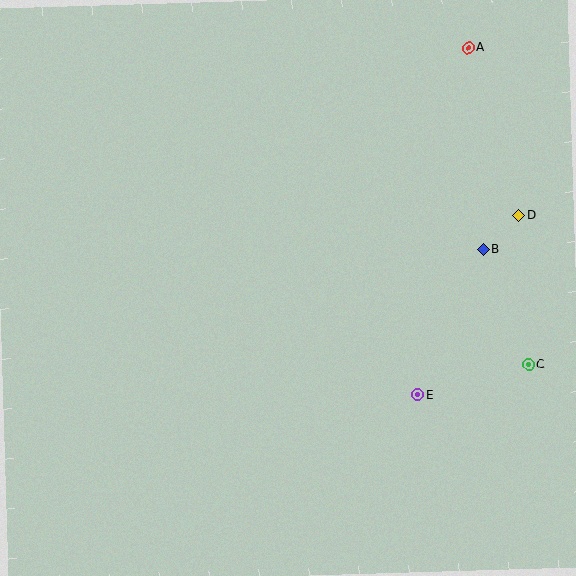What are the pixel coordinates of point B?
Point B is at (483, 249).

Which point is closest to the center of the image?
Point E at (418, 395) is closest to the center.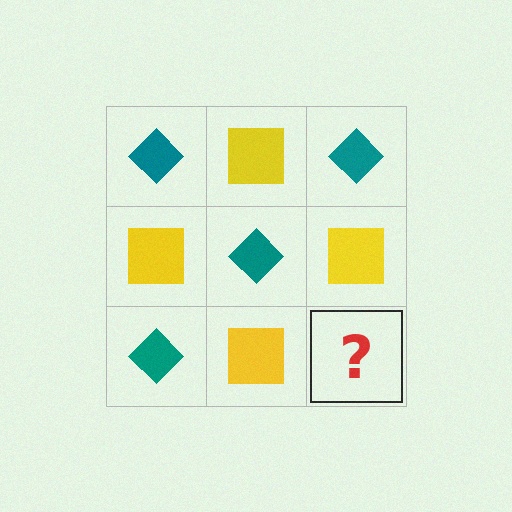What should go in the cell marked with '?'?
The missing cell should contain a teal diamond.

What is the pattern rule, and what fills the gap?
The rule is that it alternates teal diamond and yellow square in a checkerboard pattern. The gap should be filled with a teal diamond.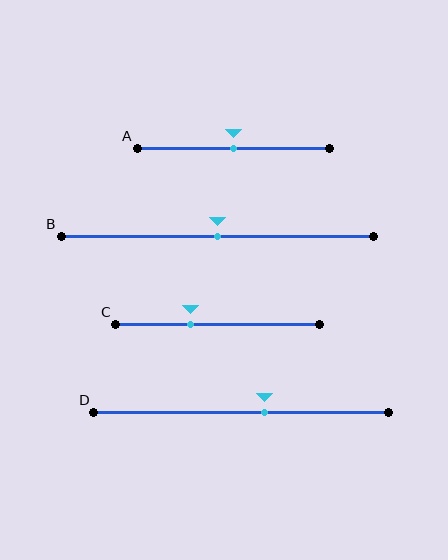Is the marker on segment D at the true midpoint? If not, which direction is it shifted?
No, the marker on segment D is shifted to the right by about 8% of the segment length.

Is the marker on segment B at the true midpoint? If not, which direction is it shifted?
Yes, the marker on segment B is at the true midpoint.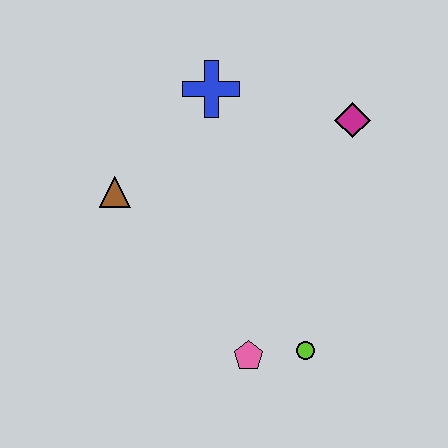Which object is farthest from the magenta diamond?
The pink pentagon is farthest from the magenta diamond.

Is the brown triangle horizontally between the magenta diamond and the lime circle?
No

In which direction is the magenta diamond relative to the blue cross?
The magenta diamond is to the right of the blue cross.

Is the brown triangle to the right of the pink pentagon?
No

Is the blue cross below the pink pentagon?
No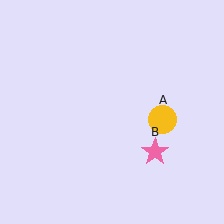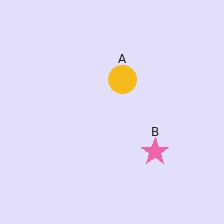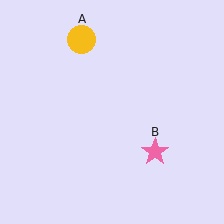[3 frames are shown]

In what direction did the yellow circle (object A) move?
The yellow circle (object A) moved up and to the left.